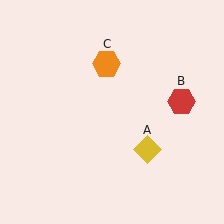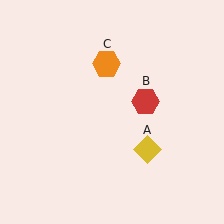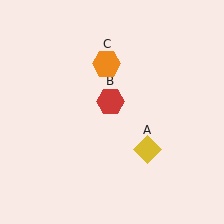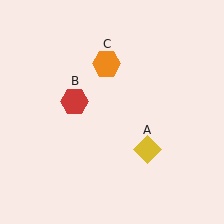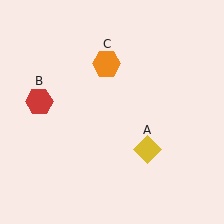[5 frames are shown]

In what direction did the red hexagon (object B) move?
The red hexagon (object B) moved left.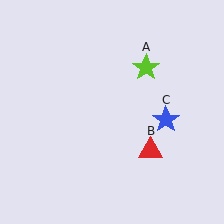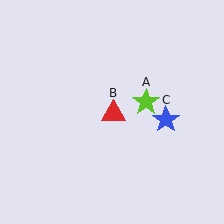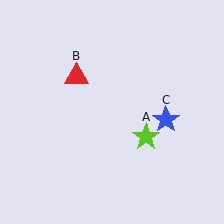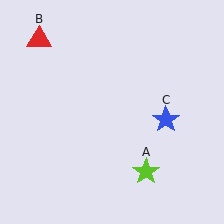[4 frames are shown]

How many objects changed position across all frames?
2 objects changed position: lime star (object A), red triangle (object B).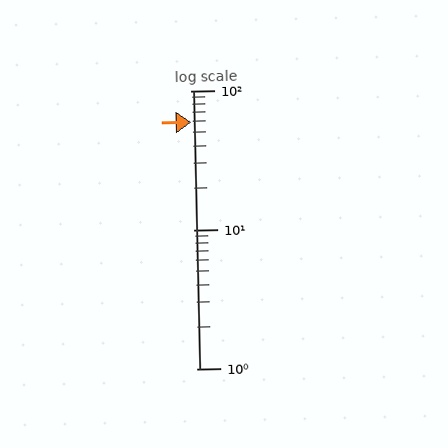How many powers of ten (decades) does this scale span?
The scale spans 2 decades, from 1 to 100.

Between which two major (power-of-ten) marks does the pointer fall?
The pointer is between 10 and 100.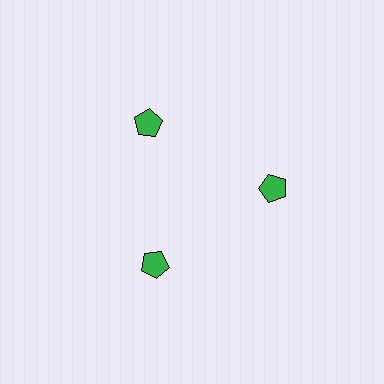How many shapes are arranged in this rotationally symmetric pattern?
There are 3 shapes, arranged in 3 groups of 1.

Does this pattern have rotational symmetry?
Yes, this pattern has 3-fold rotational symmetry. It looks the same after rotating 120 degrees around the center.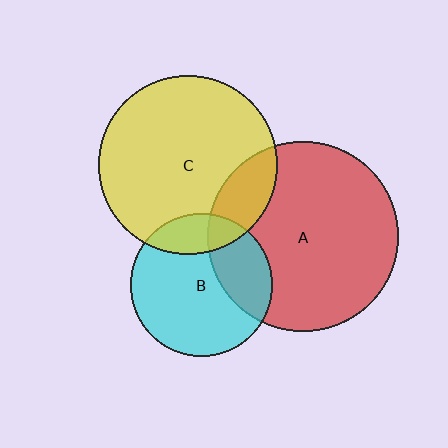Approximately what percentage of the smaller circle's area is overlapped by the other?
Approximately 20%.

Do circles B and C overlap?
Yes.